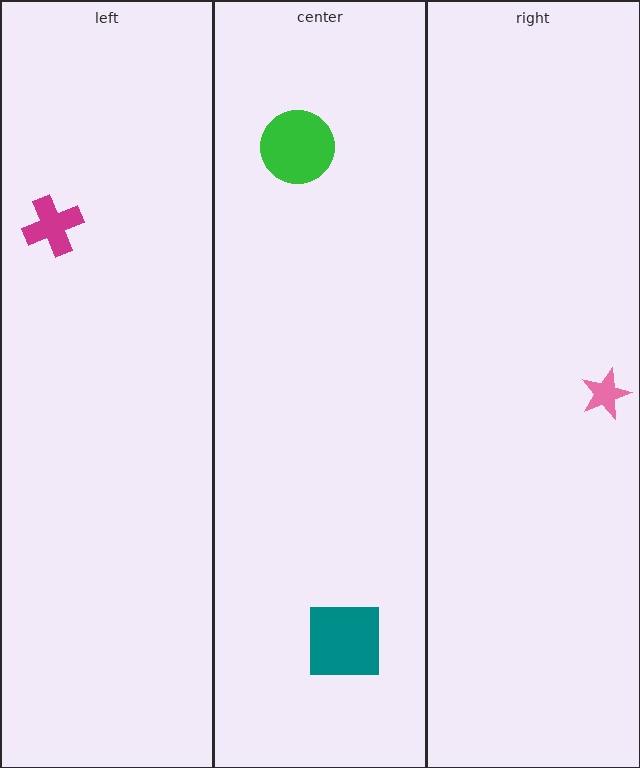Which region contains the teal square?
The center region.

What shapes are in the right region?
The pink star.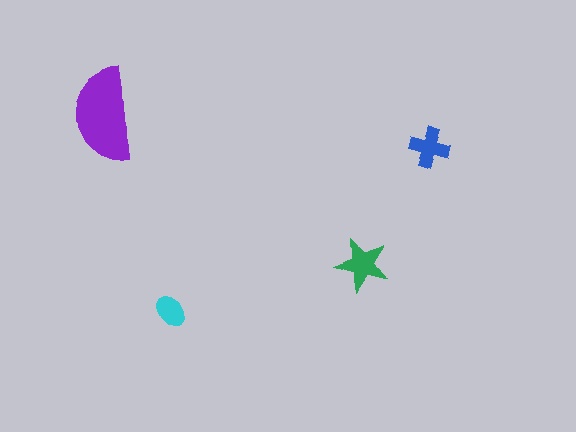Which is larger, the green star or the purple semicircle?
The purple semicircle.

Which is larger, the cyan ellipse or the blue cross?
The blue cross.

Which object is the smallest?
The cyan ellipse.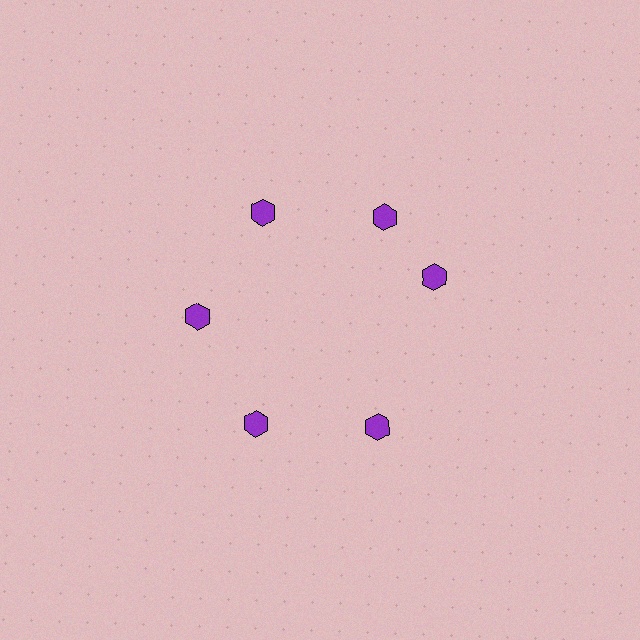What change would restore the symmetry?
The symmetry would be restored by rotating it back into even spacing with its neighbors so that all 6 hexagons sit at equal angles and equal distance from the center.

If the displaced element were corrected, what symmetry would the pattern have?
It would have 6-fold rotational symmetry — the pattern would map onto itself every 60 degrees.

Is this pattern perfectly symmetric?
No. The 6 purple hexagons are arranged in a ring, but one element near the 3 o'clock position is rotated out of alignment along the ring, breaking the 6-fold rotational symmetry.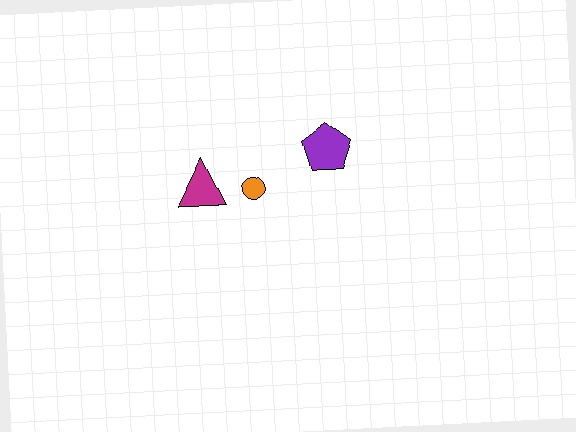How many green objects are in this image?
There are no green objects.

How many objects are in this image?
There are 3 objects.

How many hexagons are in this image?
There are no hexagons.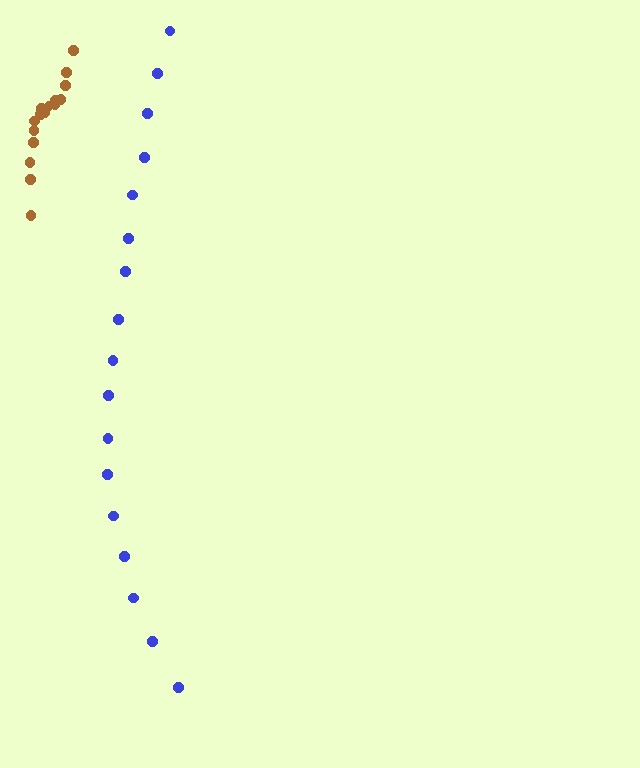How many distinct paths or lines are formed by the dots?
There are 2 distinct paths.